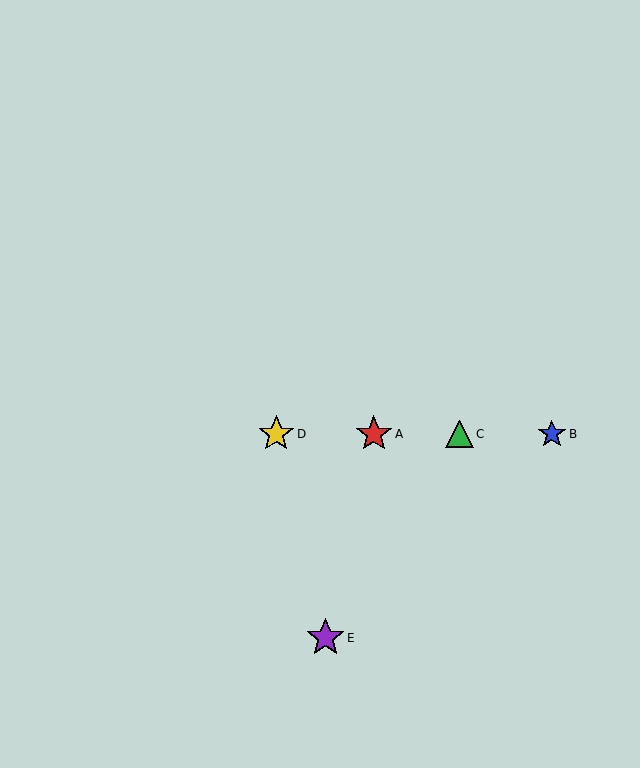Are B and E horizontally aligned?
No, B is at y≈434 and E is at y≈638.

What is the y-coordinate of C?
Object C is at y≈434.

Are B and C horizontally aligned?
Yes, both are at y≈434.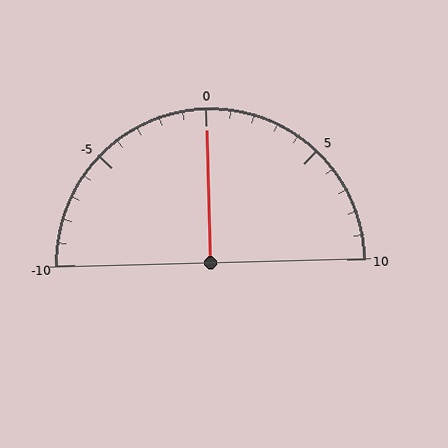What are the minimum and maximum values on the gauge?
The gauge ranges from -10 to 10.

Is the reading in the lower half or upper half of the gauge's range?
The reading is in the upper half of the range (-10 to 10).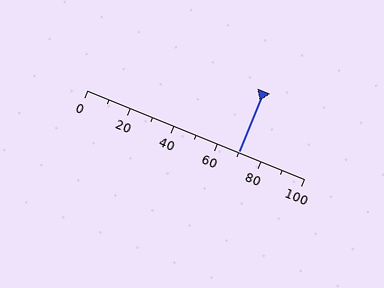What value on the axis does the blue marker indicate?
The marker indicates approximately 70.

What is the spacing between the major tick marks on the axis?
The major ticks are spaced 20 apart.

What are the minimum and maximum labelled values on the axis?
The axis runs from 0 to 100.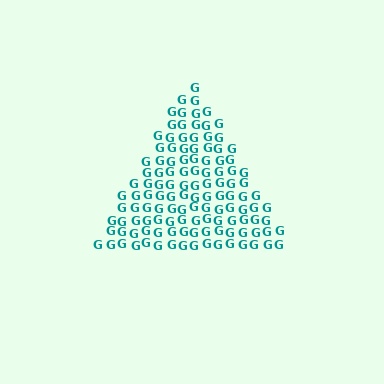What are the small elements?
The small elements are letter G's.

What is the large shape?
The large shape is a triangle.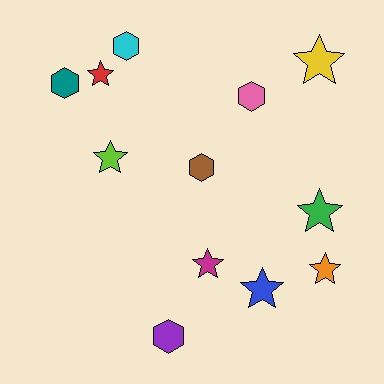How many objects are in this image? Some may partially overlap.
There are 12 objects.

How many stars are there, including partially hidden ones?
There are 7 stars.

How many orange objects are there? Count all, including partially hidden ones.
There is 1 orange object.